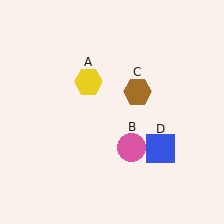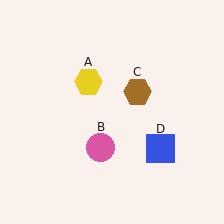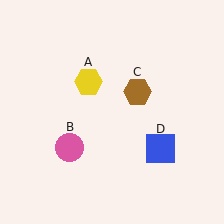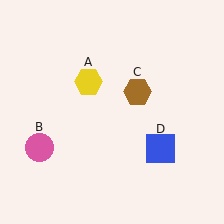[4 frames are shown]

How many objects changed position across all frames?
1 object changed position: pink circle (object B).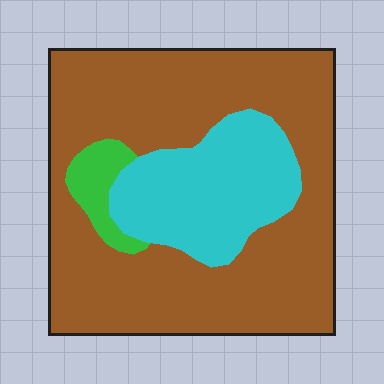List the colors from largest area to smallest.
From largest to smallest: brown, cyan, green.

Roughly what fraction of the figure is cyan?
Cyan takes up less than a quarter of the figure.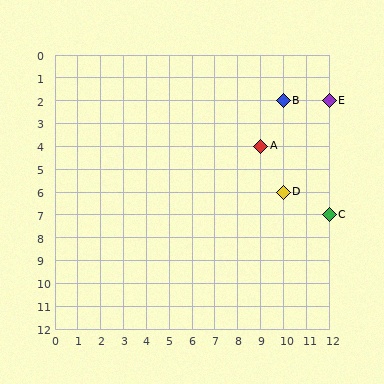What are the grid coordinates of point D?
Point D is at grid coordinates (10, 6).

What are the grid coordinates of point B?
Point B is at grid coordinates (10, 2).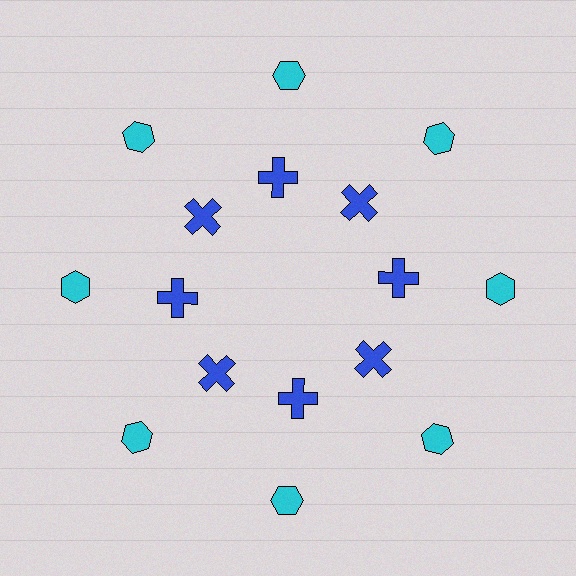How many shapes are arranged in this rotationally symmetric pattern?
There are 16 shapes, arranged in 8 groups of 2.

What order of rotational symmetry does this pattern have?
This pattern has 8-fold rotational symmetry.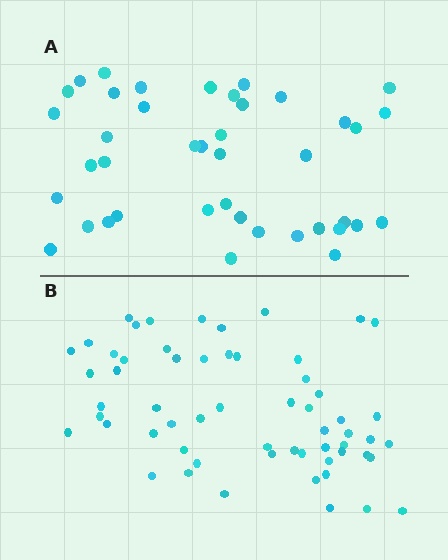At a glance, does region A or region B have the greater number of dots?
Region B (the bottom region) has more dots.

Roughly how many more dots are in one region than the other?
Region B has approximately 20 more dots than region A.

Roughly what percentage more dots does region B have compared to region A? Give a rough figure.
About 45% more.